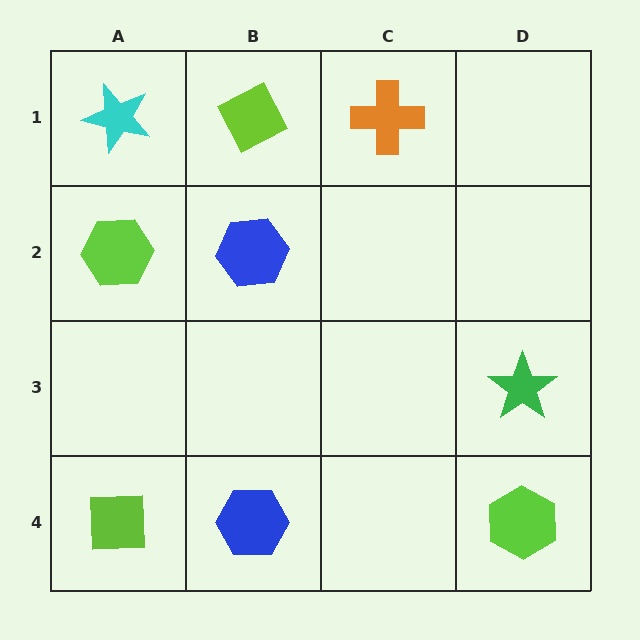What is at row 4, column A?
A lime square.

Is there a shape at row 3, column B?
No, that cell is empty.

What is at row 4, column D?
A lime hexagon.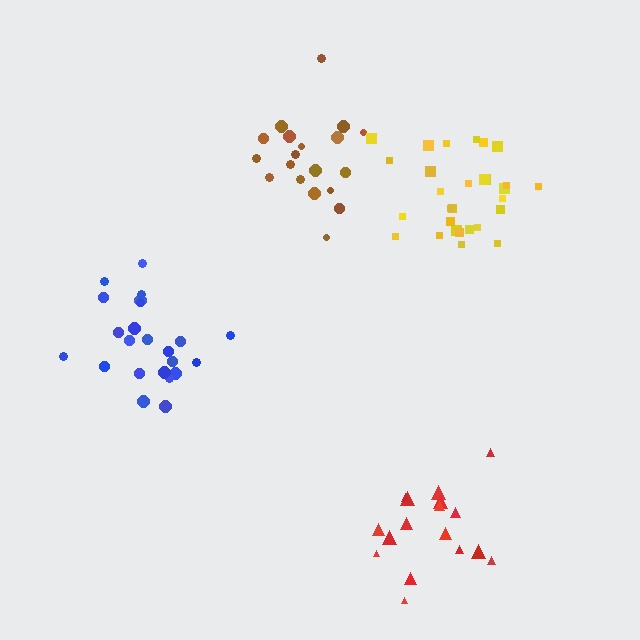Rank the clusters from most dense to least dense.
yellow, blue, brown, red.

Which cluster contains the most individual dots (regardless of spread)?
Yellow (30).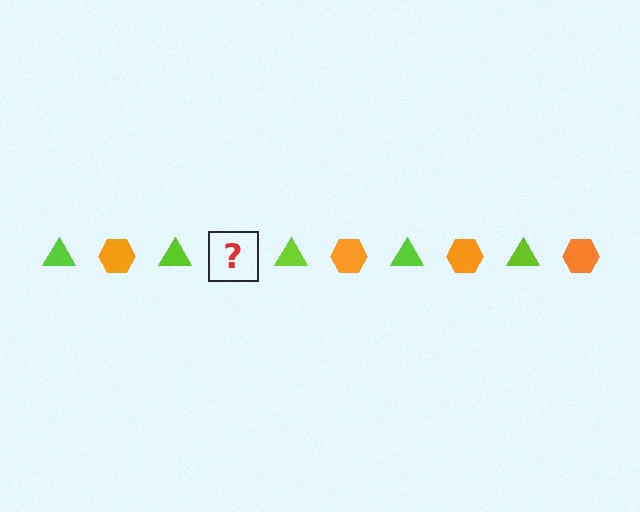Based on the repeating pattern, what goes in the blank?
The blank should be an orange hexagon.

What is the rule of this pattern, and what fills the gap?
The rule is that the pattern alternates between lime triangle and orange hexagon. The gap should be filled with an orange hexagon.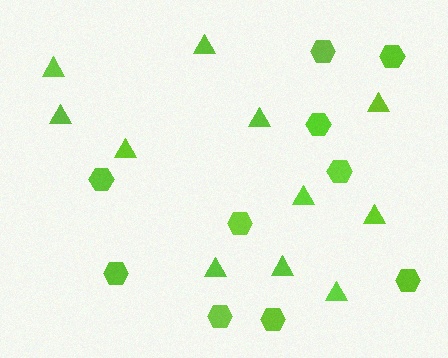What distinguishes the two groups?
There are 2 groups: one group of triangles (11) and one group of hexagons (10).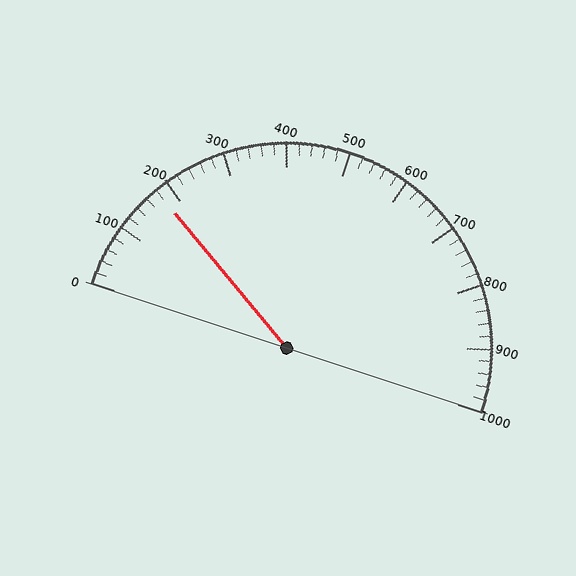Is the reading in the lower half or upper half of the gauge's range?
The reading is in the lower half of the range (0 to 1000).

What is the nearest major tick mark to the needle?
The nearest major tick mark is 200.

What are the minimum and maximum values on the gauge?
The gauge ranges from 0 to 1000.